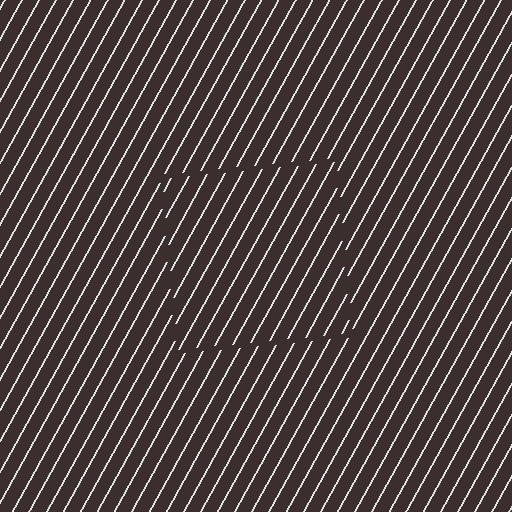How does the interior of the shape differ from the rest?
The interior of the shape contains the same grating, shifted by half a period — the contour is defined by the phase discontinuity where line-ends from the inner and outer gratings abut.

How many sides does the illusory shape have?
4 sides — the line-ends trace a square.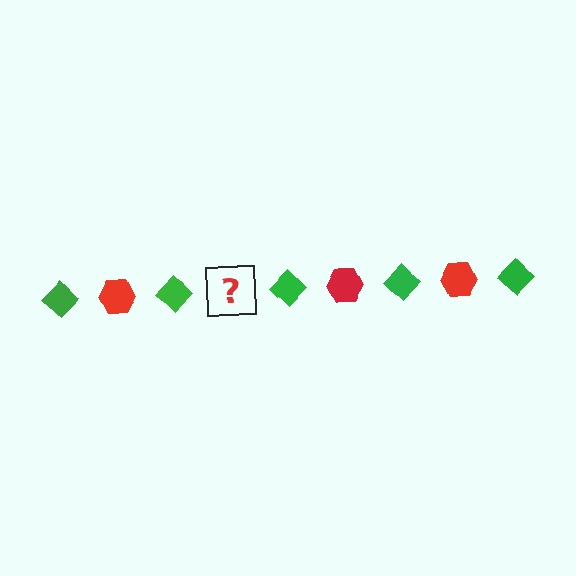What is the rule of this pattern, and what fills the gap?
The rule is that the pattern alternates between green diamond and red hexagon. The gap should be filled with a red hexagon.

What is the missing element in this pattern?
The missing element is a red hexagon.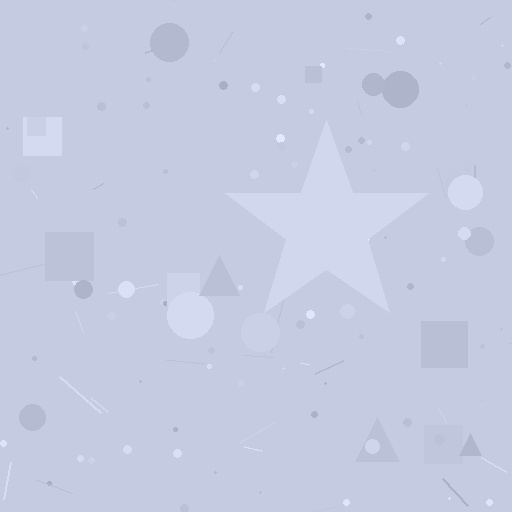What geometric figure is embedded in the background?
A star is embedded in the background.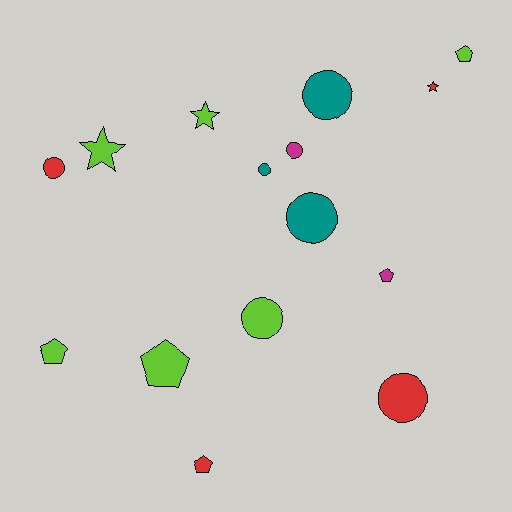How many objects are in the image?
There are 15 objects.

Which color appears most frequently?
Lime, with 6 objects.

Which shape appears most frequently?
Circle, with 7 objects.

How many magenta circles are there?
There is 1 magenta circle.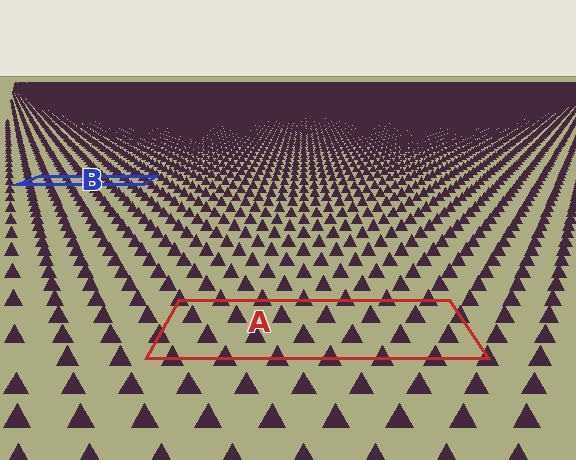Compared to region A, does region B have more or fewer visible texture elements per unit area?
Region B has more texture elements per unit area — they are packed more densely because it is farther away.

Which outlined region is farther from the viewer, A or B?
Region B is farther from the viewer — the texture elements inside it appear smaller and more densely packed.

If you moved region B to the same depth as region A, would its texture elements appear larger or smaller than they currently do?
They would appear larger. At a closer depth, the same texture elements are projected at a bigger on-screen size.